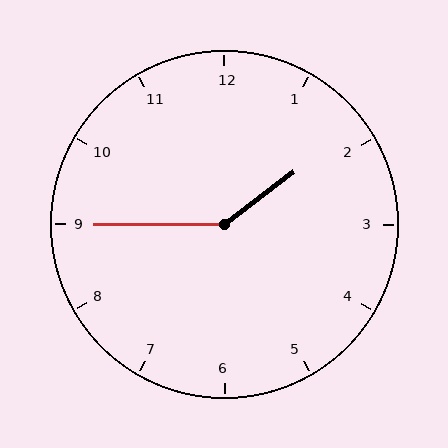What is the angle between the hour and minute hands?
Approximately 142 degrees.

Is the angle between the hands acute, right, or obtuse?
It is obtuse.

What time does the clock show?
1:45.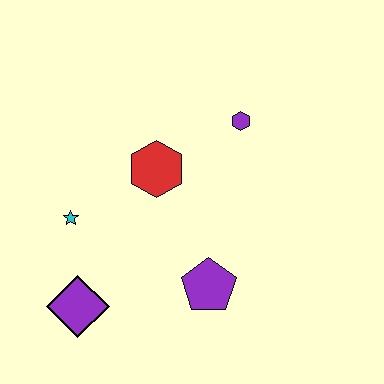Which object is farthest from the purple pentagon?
The purple hexagon is farthest from the purple pentagon.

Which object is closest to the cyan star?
The purple diamond is closest to the cyan star.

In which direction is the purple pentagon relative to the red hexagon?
The purple pentagon is below the red hexagon.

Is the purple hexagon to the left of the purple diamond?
No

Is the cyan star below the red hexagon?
Yes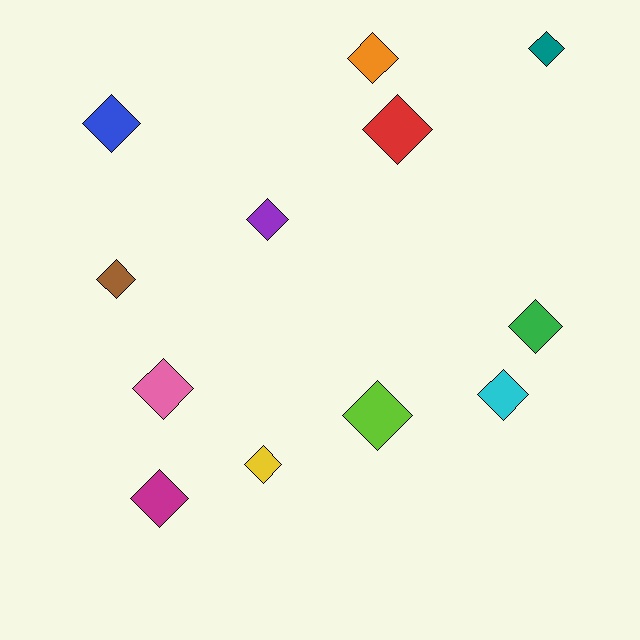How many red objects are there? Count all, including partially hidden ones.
There is 1 red object.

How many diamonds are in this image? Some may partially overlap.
There are 12 diamonds.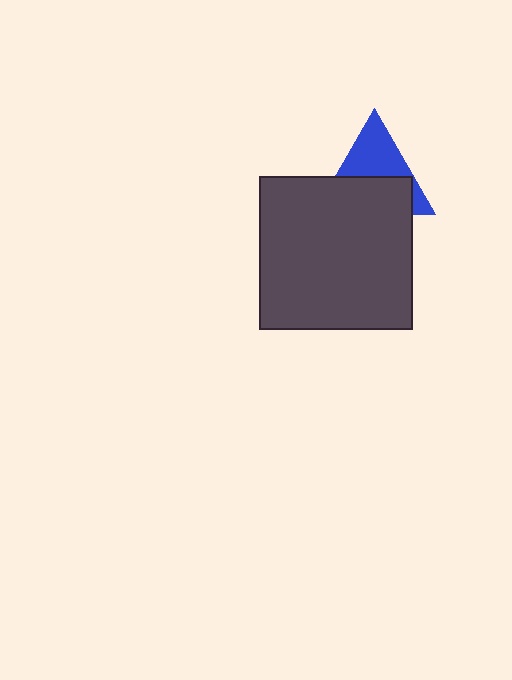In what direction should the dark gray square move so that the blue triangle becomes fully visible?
The dark gray square should move down. That is the shortest direction to clear the overlap and leave the blue triangle fully visible.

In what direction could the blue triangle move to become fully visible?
The blue triangle could move up. That would shift it out from behind the dark gray square entirely.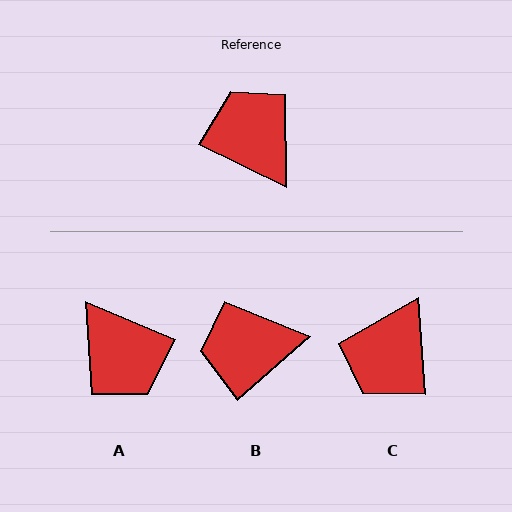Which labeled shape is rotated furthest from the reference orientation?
A, about 177 degrees away.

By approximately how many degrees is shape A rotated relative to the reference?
Approximately 177 degrees clockwise.